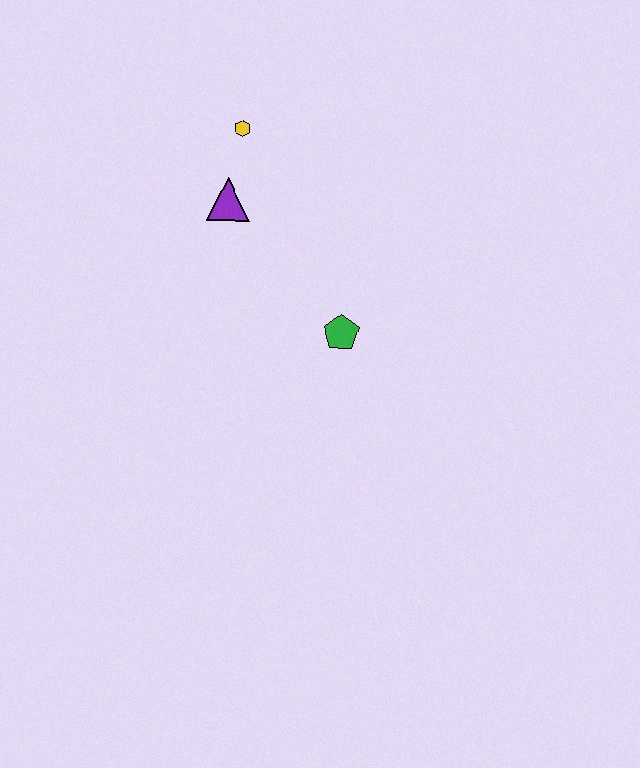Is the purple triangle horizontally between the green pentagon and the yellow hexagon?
No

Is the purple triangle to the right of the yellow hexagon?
No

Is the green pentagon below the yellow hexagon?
Yes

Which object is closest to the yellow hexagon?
The purple triangle is closest to the yellow hexagon.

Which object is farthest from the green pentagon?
The yellow hexagon is farthest from the green pentagon.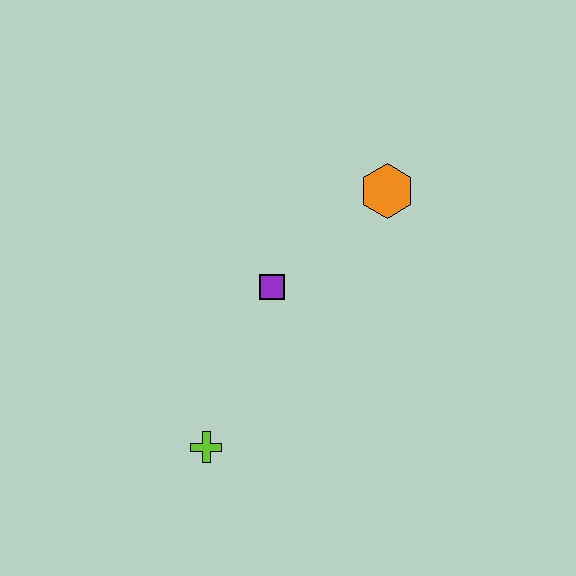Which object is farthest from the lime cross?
The orange hexagon is farthest from the lime cross.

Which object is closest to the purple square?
The orange hexagon is closest to the purple square.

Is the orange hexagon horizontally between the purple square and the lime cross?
No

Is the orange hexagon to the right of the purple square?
Yes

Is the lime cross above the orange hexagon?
No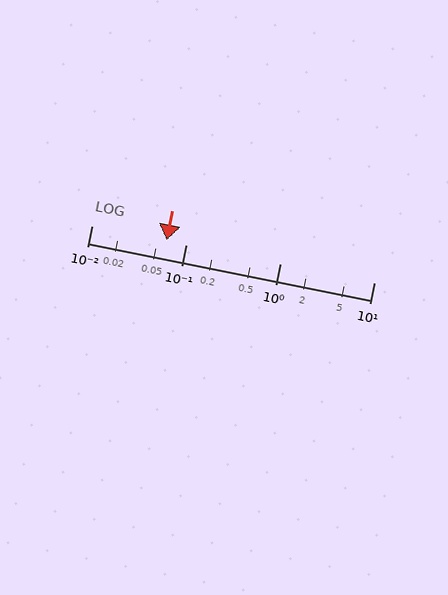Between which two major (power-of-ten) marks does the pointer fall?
The pointer is between 0.01 and 0.1.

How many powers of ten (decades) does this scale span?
The scale spans 3 decades, from 0.01 to 10.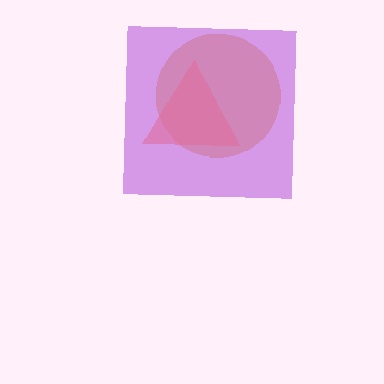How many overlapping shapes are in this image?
There are 3 overlapping shapes in the image.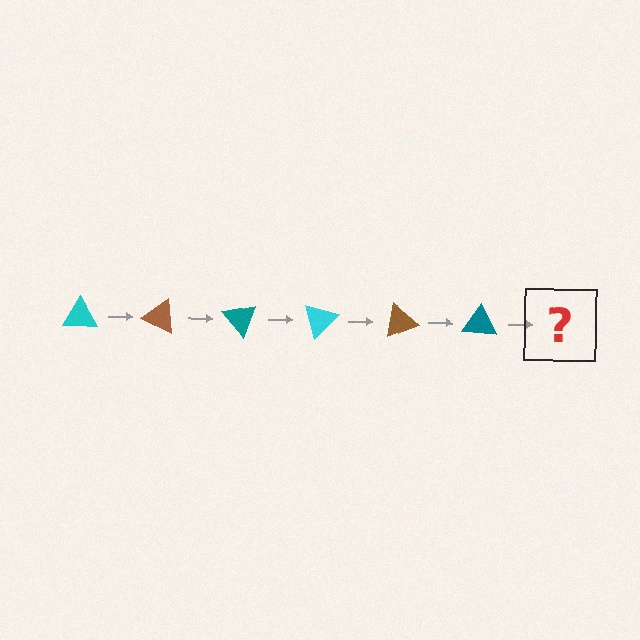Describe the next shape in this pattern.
It should be a cyan triangle, rotated 150 degrees from the start.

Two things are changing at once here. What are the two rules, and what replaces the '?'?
The two rules are that it rotates 25 degrees each step and the color cycles through cyan, brown, and teal. The '?' should be a cyan triangle, rotated 150 degrees from the start.